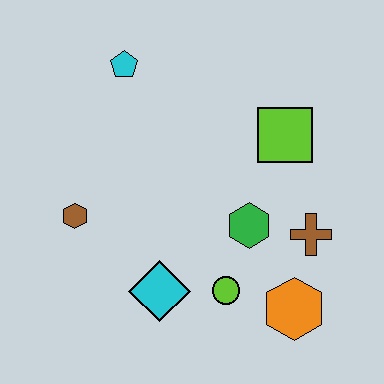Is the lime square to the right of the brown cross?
No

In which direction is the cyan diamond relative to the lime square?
The cyan diamond is below the lime square.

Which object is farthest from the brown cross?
The cyan pentagon is farthest from the brown cross.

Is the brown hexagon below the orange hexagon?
No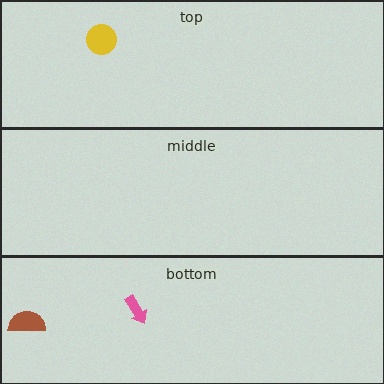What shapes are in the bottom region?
The pink arrow, the brown semicircle.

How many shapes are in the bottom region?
2.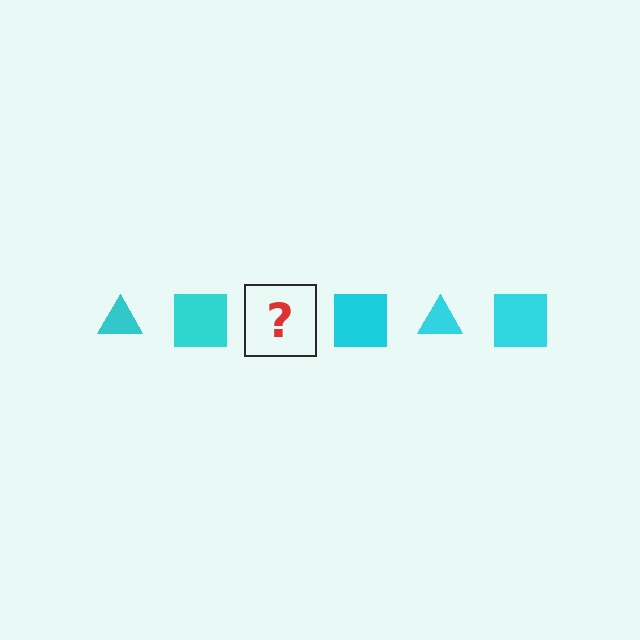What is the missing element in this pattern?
The missing element is a cyan triangle.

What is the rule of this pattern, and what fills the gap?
The rule is that the pattern cycles through triangle, square shapes in cyan. The gap should be filled with a cyan triangle.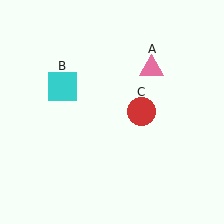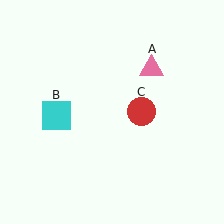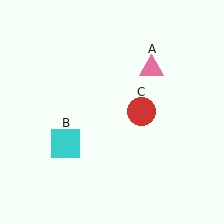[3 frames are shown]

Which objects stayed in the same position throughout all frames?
Pink triangle (object A) and red circle (object C) remained stationary.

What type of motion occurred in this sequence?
The cyan square (object B) rotated counterclockwise around the center of the scene.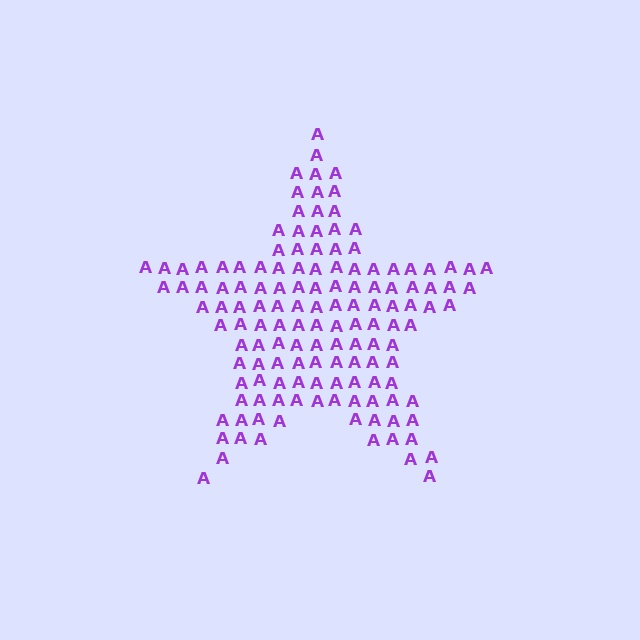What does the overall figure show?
The overall figure shows a star.